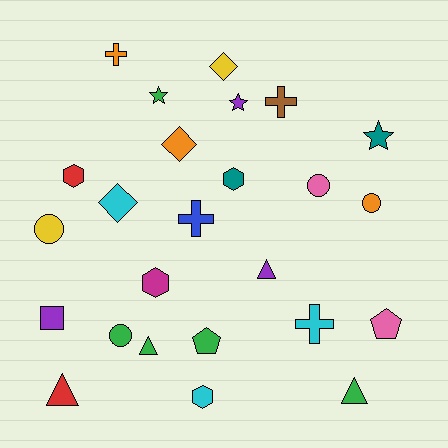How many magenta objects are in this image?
There is 1 magenta object.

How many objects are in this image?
There are 25 objects.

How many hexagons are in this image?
There are 4 hexagons.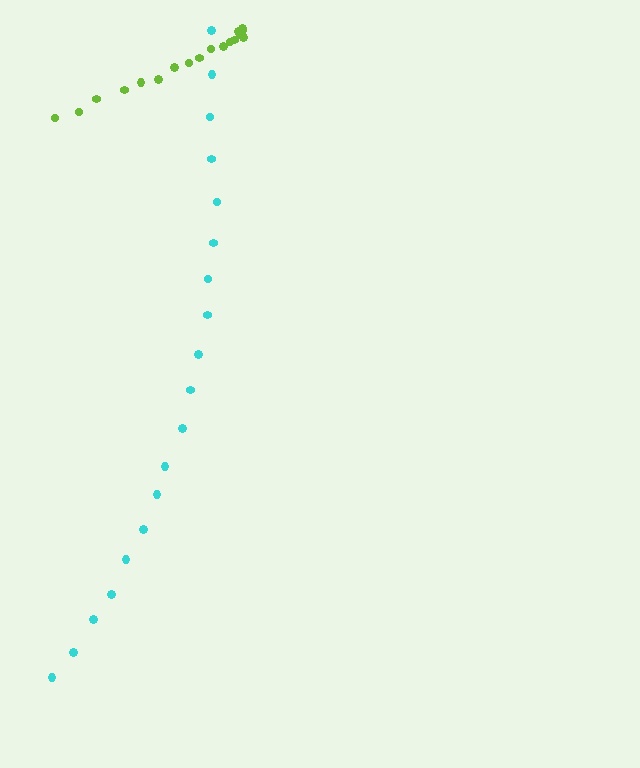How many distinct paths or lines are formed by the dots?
There are 2 distinct paths.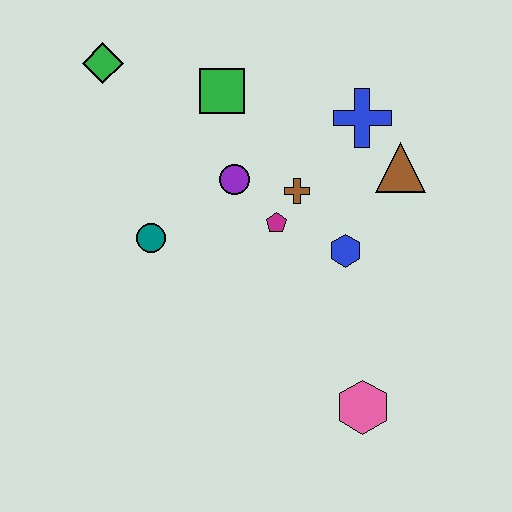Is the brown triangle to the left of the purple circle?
No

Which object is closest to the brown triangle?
The blue cross is closest to the brown triangle.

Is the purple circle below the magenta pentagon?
No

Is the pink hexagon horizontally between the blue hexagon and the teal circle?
No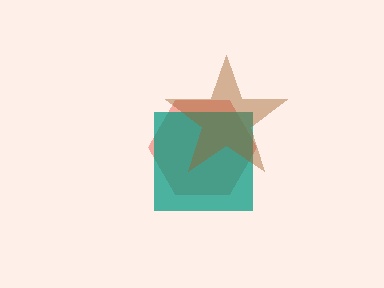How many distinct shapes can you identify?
There are 3 distinct shapes: a red hexagon, a teal square, a brown star.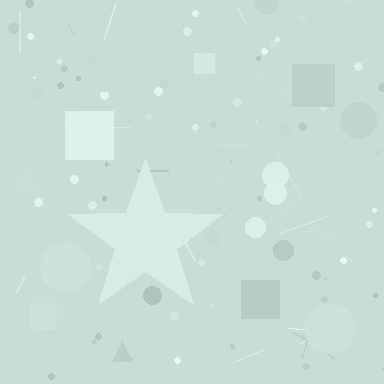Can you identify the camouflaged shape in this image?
The camouflaged shape is a star.